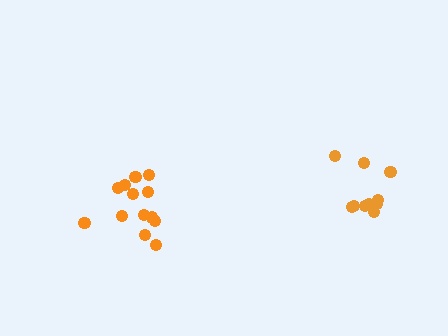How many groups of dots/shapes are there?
There are 2 groups.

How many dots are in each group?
Group 1: 10 dots, Group 2: 13 dots (23 total).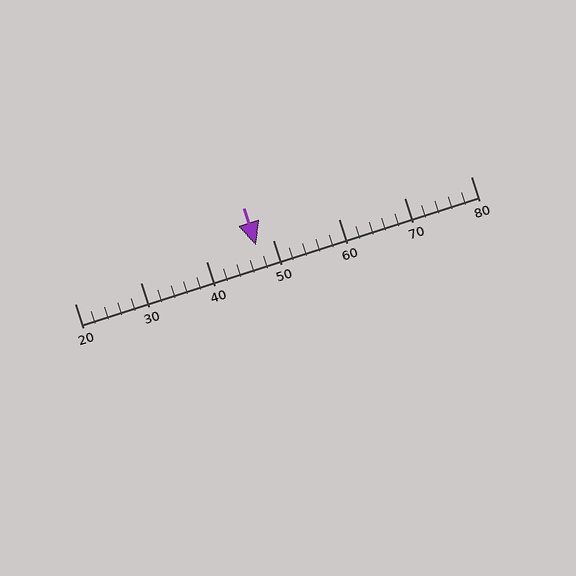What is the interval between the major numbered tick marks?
The major tick marks are spaced 10 units apart.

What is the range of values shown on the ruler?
The ruler shows values from 20 to 80.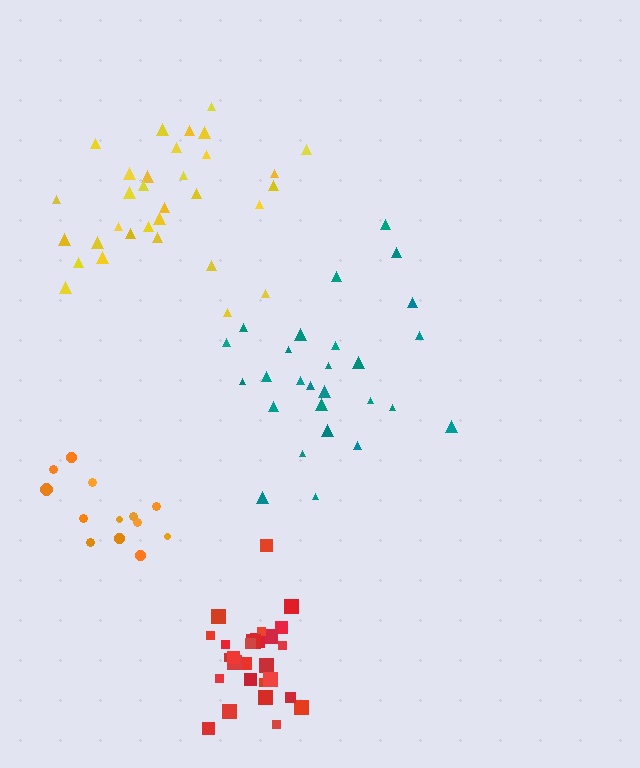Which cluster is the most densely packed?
Red.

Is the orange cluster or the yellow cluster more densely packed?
Yellow.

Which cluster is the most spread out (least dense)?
Teal.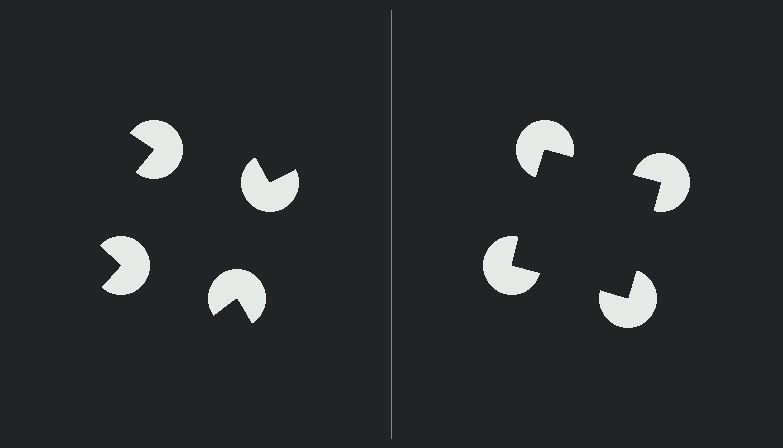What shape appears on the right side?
An illusory square.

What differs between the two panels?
The pac-man discs are positioned identically on both sides; only the wedge orientations differ. On the right they align to a square; on the left they are misaligned.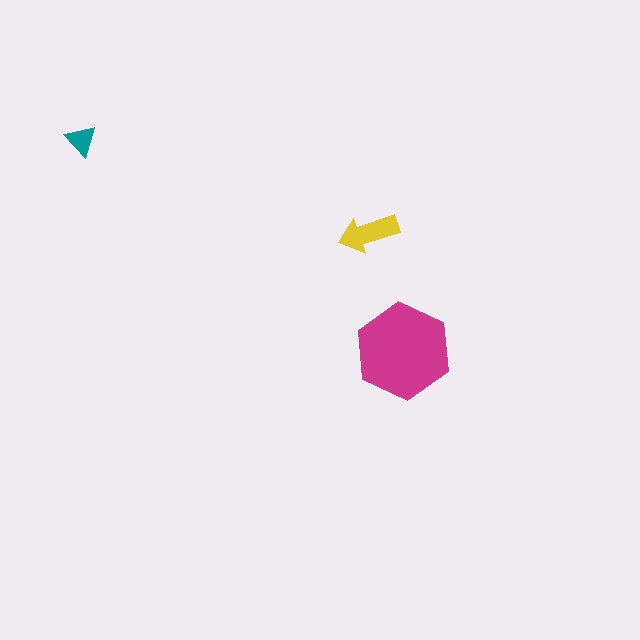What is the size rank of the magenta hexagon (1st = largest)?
1st.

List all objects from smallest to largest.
The teal triangle, the yellow arrow, the magenta hexagon.